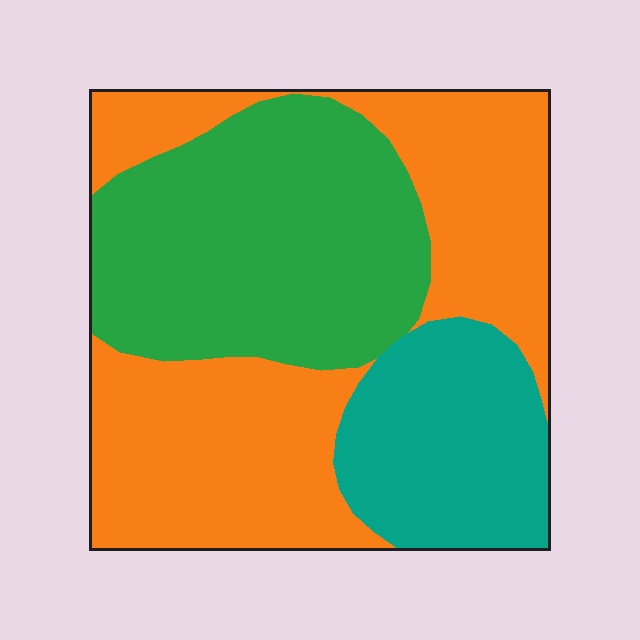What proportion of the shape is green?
Green covers around 35% of the shape.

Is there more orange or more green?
Orange.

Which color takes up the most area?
Orange, at roughly 45%.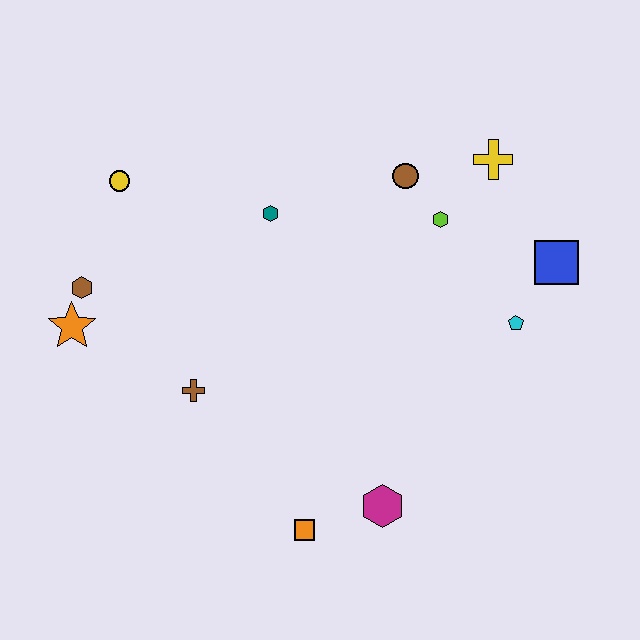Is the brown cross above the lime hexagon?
No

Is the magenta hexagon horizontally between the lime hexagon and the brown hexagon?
Yes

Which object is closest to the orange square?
The magenta hexagon is closest to the orange square.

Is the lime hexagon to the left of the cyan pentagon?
Yes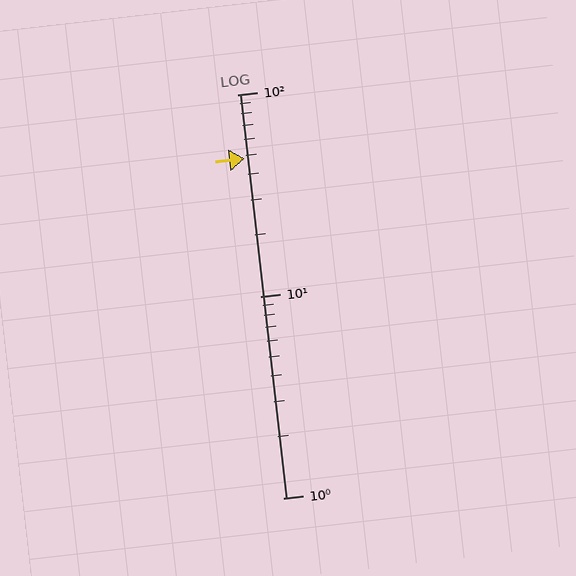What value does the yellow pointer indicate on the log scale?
The pointer indicates approximately 48.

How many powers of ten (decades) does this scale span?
The scale spans 2 decades, from 1 to 100.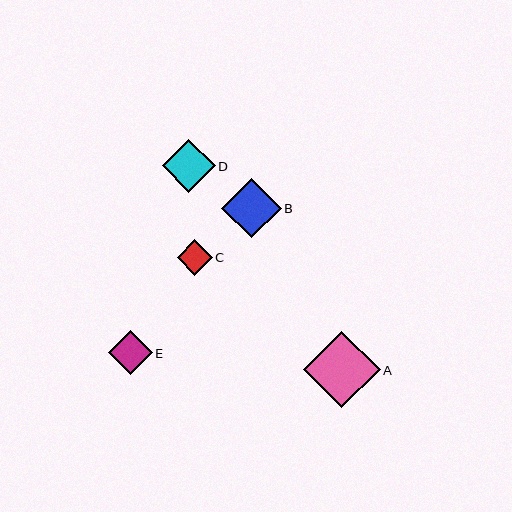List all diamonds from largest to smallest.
From largest to smallest: A, B, D, E, C.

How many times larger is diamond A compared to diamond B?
Diamond A is approximately 1.3 times the size of diamond B.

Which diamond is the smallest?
Diamond C is the smallest with a size of approximately 35 pixels.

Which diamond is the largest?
Diamond A is the largest with a size of approximately 76 pixels.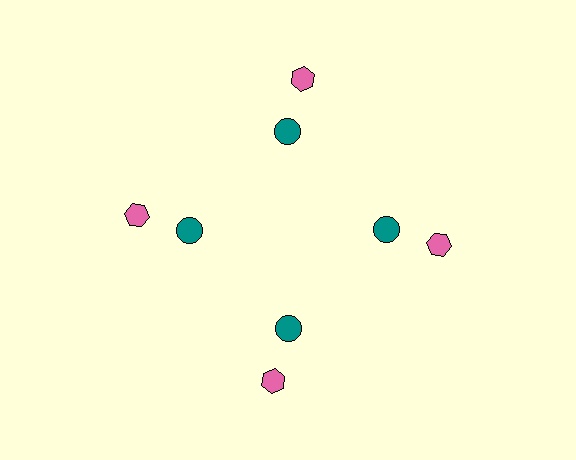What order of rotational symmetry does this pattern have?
This pattern has 4-fold rotational symmetry.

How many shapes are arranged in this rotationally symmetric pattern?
There are 8 shapes, arranged in 4 groups of 2.